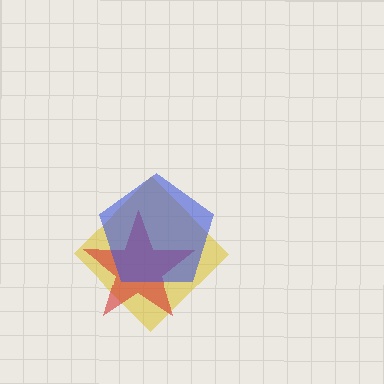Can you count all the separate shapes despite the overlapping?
Yes, there are 3 separate shapes.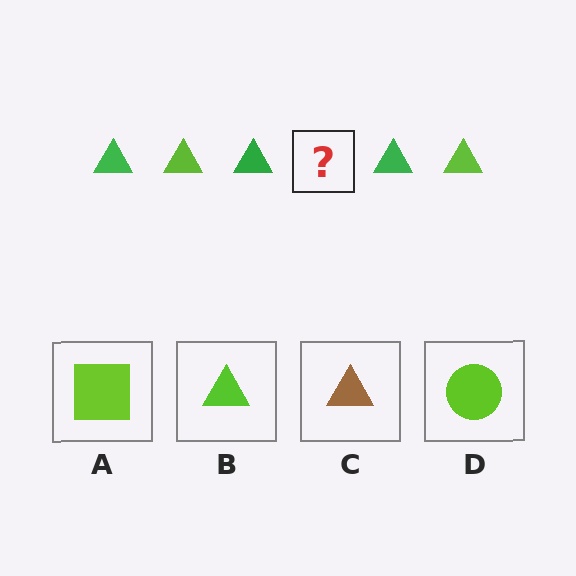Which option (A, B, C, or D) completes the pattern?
B.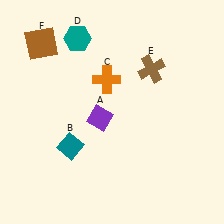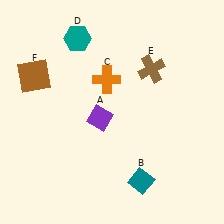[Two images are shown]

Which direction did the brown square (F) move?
The brown square (F) moved down.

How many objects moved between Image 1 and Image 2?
2 objects moved between the two images.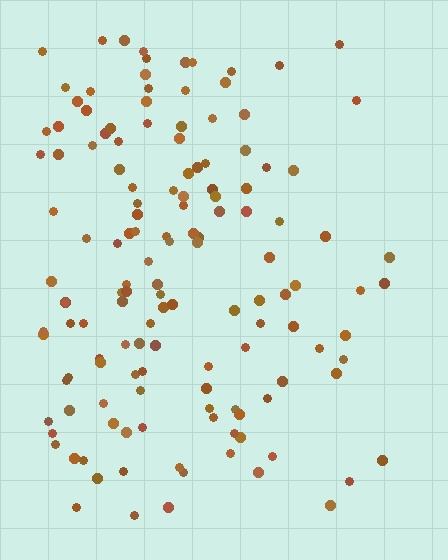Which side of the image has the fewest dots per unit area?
The right.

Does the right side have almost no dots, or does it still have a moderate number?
Still a moderate number, just noticeably fewer than the left.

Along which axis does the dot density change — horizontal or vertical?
Horizontal.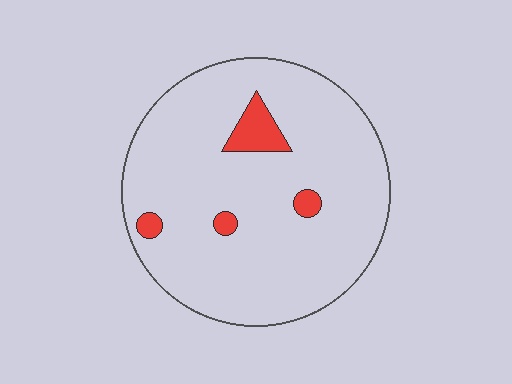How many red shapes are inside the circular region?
4.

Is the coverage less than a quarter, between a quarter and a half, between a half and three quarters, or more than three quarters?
Less than a quarter.